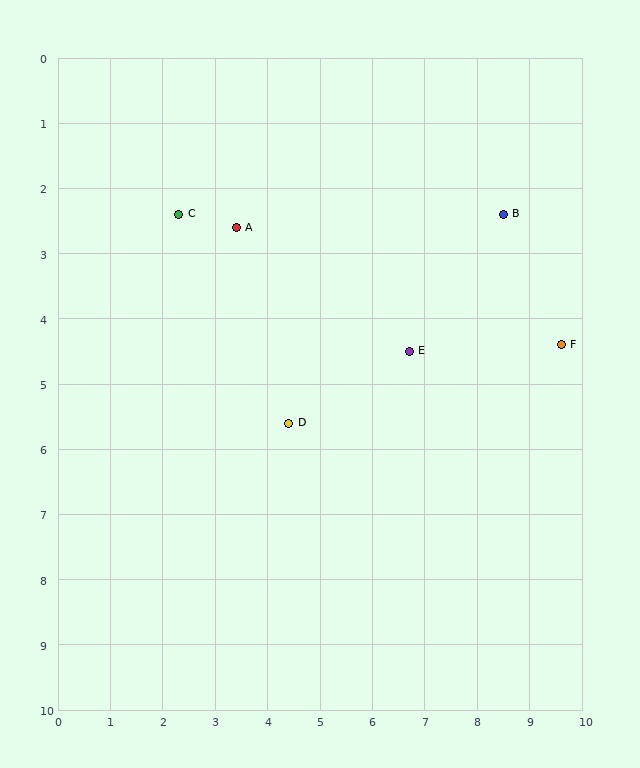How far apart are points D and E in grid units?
Points D and E are about 2.5 grid units apart.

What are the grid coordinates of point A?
Point A is at approximately (3.4, 2.6).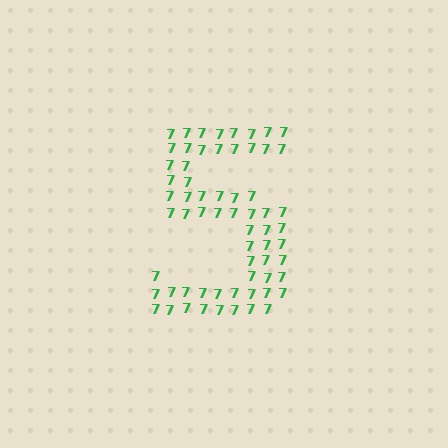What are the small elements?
The small elements are digit 7's.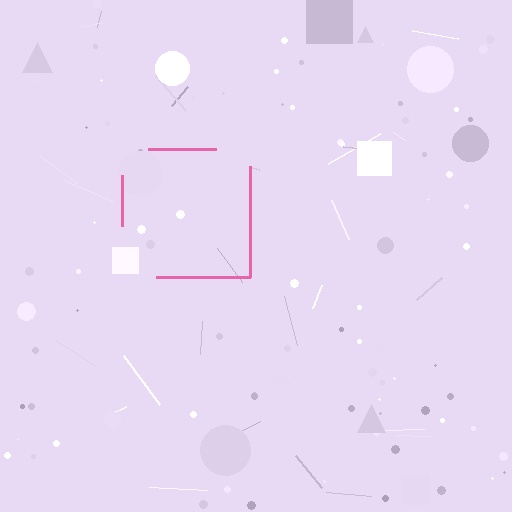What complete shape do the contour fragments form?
The contour fragments form a square.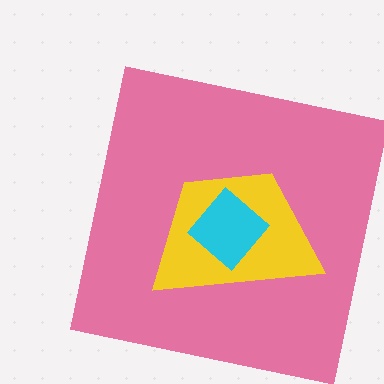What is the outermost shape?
The pink square.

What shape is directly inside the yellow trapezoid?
The cyan diamond.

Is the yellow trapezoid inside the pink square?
Yes.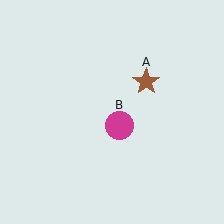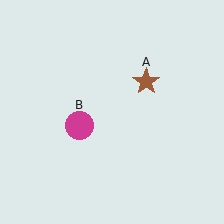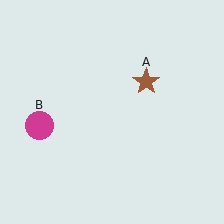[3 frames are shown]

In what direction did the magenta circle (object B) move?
The magenta circle (object B) moved left.